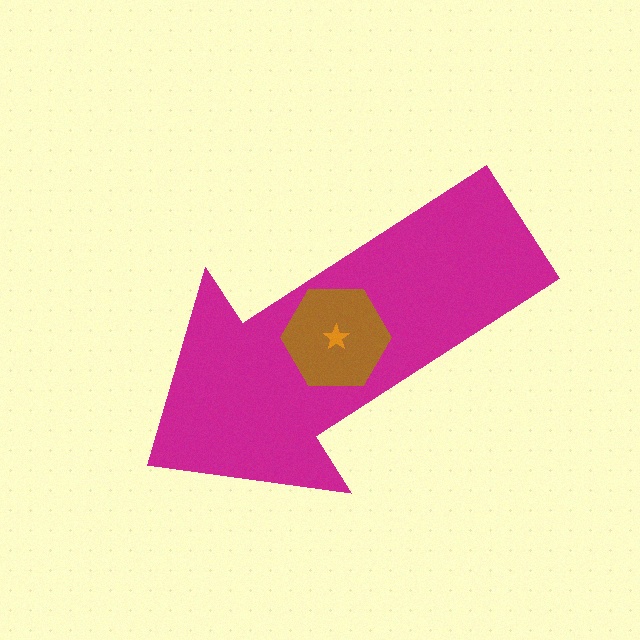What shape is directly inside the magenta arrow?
The brown hexagon.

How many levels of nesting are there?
3.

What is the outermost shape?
The magenta arrow.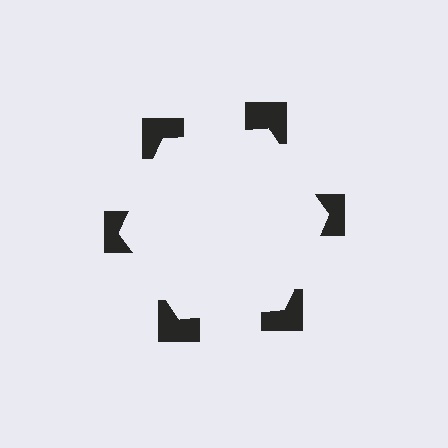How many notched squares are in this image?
There are 6 — one at each vertex of the illusory hexagon.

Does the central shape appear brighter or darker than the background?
It typically appears slightly brighter than the background, even though no actual brightness change is drawn.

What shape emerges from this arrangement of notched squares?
An illusory hexagon — its edges are inferred from the aligned wedge cuts in the notched squares, not physically drawn.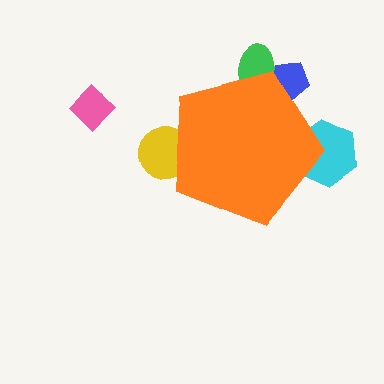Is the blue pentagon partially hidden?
Yes, the blue pentagon is partially hidden behind the orange pentagon.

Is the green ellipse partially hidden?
Yes, the green ellipse is partially hidden behind the orange pentagon.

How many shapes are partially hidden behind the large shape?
4 shapes are partially hidden.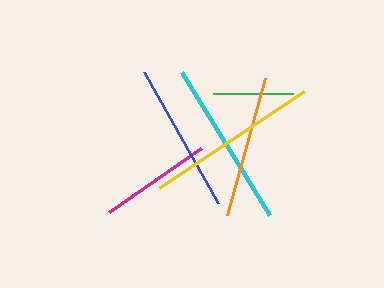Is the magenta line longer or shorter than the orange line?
The orange line is longer than the magenta line.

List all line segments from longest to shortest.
From longest to shortest: yellow, cyan, blue, orange, magenta, green.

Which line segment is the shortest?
The green line is the shortest at approximately 80 pixels.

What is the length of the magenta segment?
The magenta segment is approximately 113 pixels long.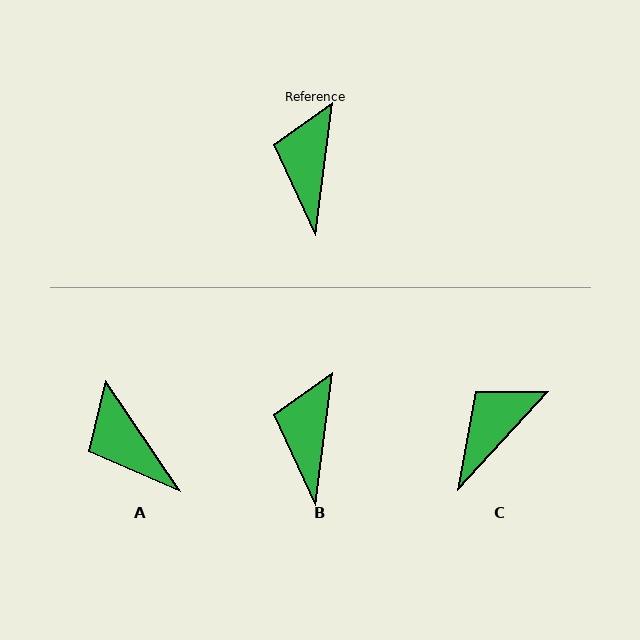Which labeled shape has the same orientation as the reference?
B.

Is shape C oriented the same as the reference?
No, it is off by about 35 degrees.